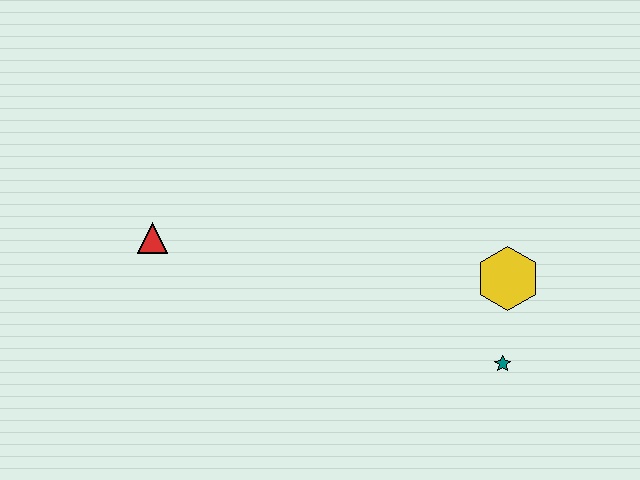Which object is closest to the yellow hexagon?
The teal star is closest to the yellow hexagon.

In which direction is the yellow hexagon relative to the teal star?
The yellow hexagon is above the teal star.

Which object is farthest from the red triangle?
The teal star is farthest from the red triangle.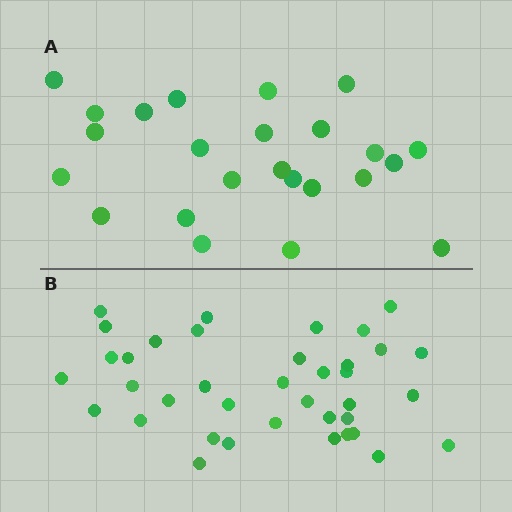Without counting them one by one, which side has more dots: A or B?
Region B (the bottom region) has more dots.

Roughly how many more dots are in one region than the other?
Region B has approximately 15 more dots than region A.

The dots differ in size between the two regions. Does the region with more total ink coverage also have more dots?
No. Region A has more total ink coverage because its dots are larger, but region B actually contains more individual dots. Total area can be misleading — the number of items is what matters here.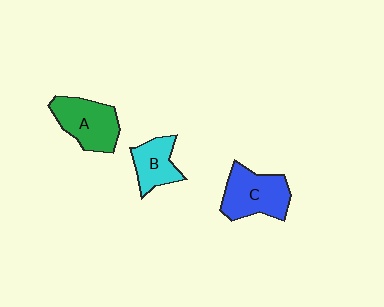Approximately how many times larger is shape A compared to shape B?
Approximately 1.4 times.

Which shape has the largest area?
Shape C (blue).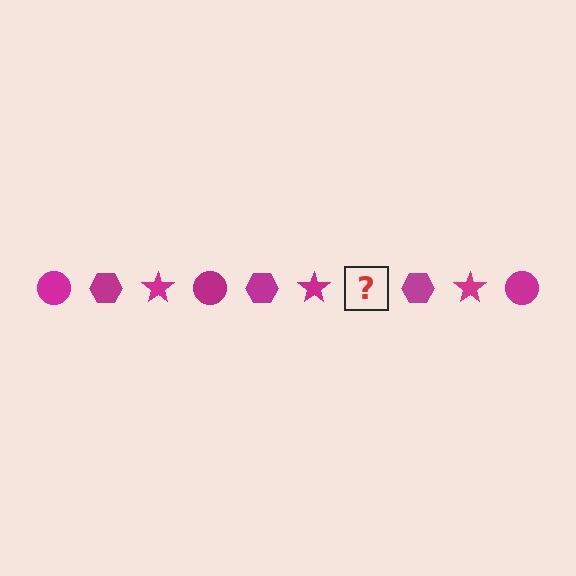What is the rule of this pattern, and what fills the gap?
The rule is that the pattern cycles through circle, hexagon, star shapes in magenta. The gap should be filled with a magenta circle.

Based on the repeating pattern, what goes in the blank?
The blank should be a magenta circle.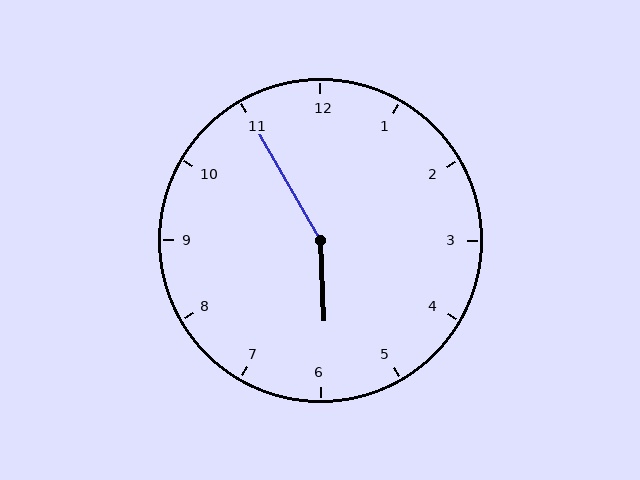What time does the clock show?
5:55.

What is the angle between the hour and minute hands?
Approximately 152 degrees.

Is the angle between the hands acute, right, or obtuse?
It is obtuse.